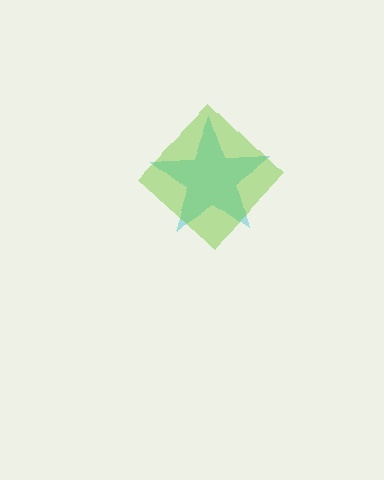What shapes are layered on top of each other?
The layered shapes are: a cyan star, a lime diamond.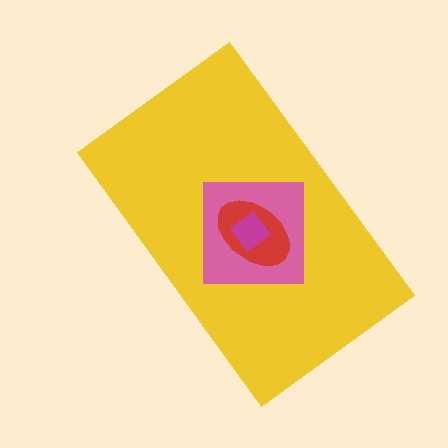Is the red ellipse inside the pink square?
Yes.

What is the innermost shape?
The magenta diamond.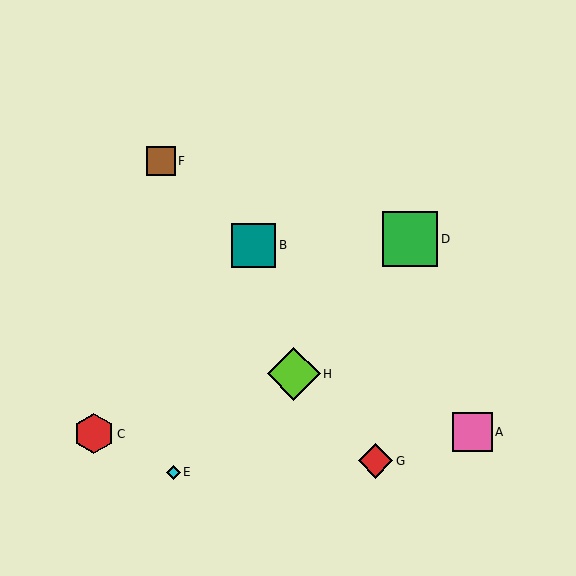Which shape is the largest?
The green square (labeled D) is the largest.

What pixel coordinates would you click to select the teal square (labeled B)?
Click at (254, 245) to select the teal square B.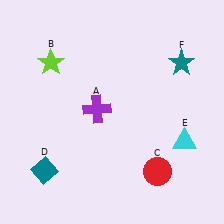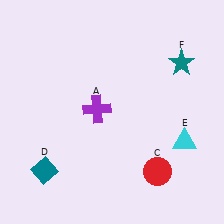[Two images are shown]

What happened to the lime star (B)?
The lime star (B) was removed in Image 2. It was in the top-left area of Image 1.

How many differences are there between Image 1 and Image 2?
There is 1 difference between the two images.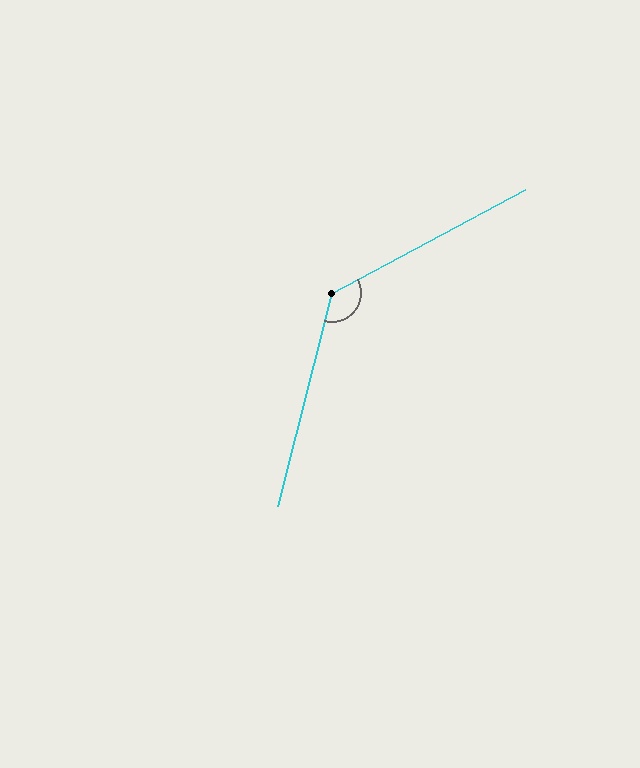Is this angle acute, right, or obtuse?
It is obtuse.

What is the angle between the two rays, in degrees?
Approximately 133 degrees.